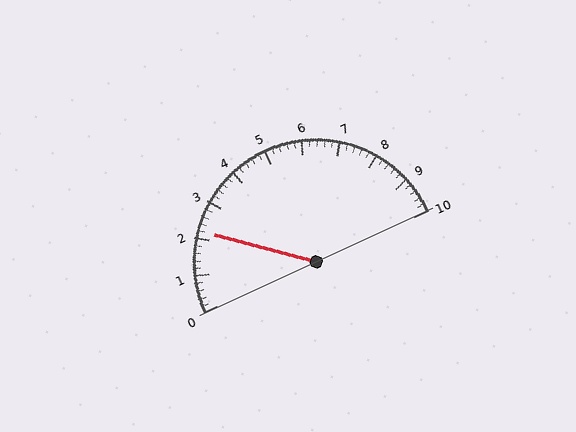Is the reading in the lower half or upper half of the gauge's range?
The reading is in the lower half of the range (0 to 10).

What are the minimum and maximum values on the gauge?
The gauge ranges from 0 to 10.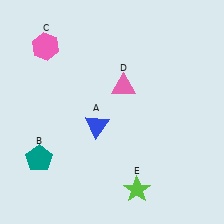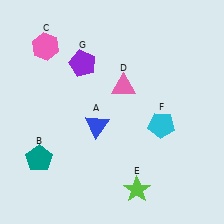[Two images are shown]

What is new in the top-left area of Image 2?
A purple pentagon (G) was added in the top-left area of Image 2.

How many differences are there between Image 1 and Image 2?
There are 2 differences between the two images.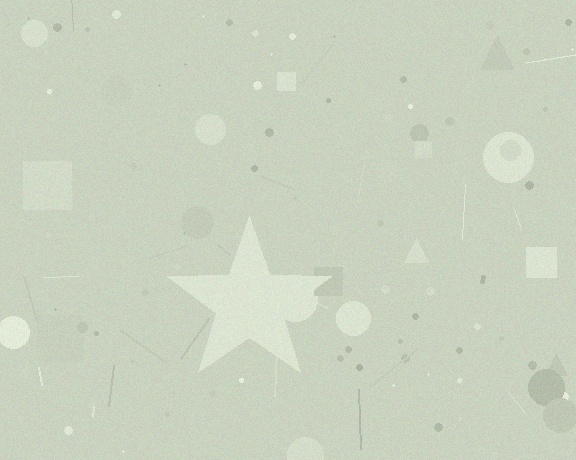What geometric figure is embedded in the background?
A star is embedded in the background.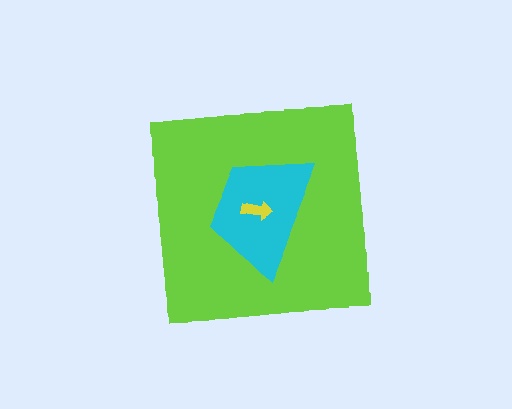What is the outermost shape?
The lime square.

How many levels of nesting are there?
3.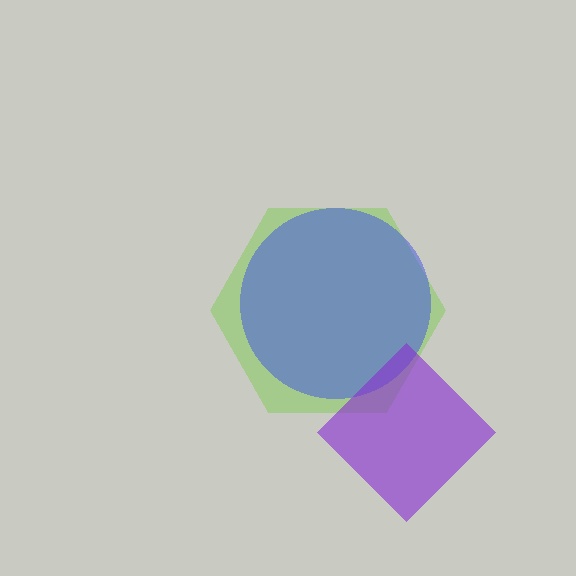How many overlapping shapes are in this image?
There are 3 overlapping shapes in the image.